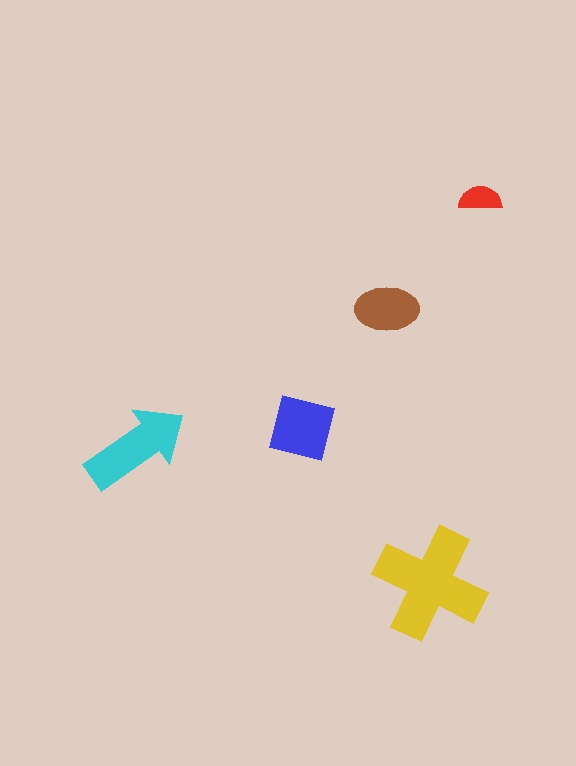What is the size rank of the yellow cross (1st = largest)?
1st.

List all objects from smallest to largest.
The red semicircle, the brown ellipse, the blue square, the cyan arrow, the yellow cross.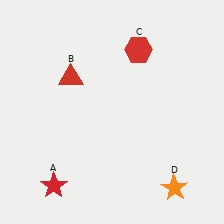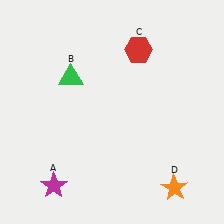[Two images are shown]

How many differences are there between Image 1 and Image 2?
There are 2 differences between the two images.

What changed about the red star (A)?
In Image 1, A is red. In Image 2, it changed to magenta.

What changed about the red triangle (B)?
In Image 1, B is red. In Image 2, it changed to green.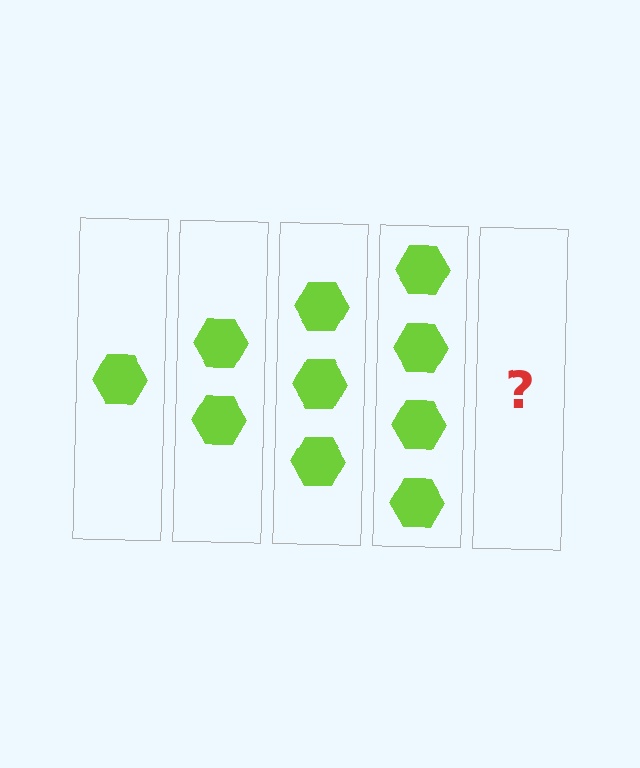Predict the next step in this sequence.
The next step is 5 hexagons.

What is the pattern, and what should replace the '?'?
The pattern is that each step adds one more hexagon. The '?' should be 5 hexagons.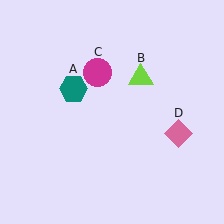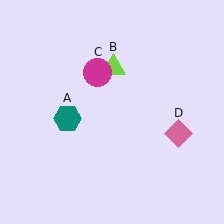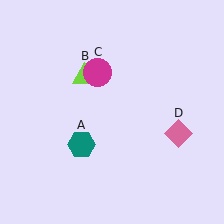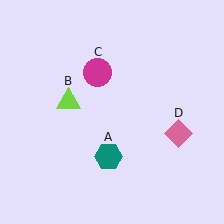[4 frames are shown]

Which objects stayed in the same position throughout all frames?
Magenta circle (object C) and pink diamond (object D) remained stationary.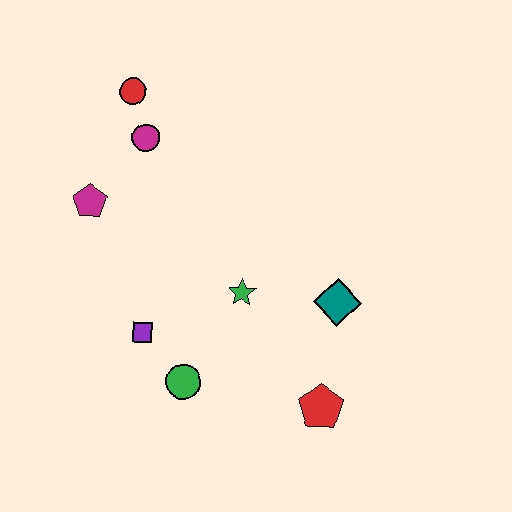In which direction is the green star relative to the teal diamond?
The green star is to the left of the teal diamond.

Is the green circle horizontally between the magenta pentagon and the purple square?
No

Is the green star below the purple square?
No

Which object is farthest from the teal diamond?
The red circle is farthest from the teal diamond.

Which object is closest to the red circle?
The magenta circle is closest to the red circle.